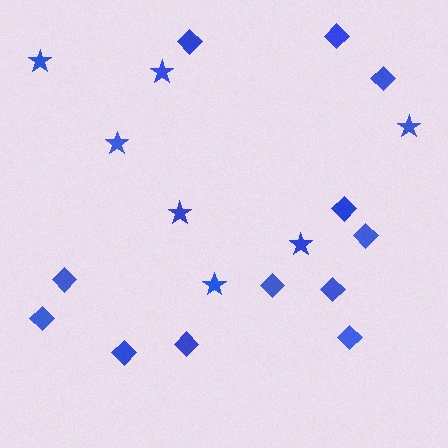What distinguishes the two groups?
There are 2 groups: one group of diamonds (12) and one group of stars (7).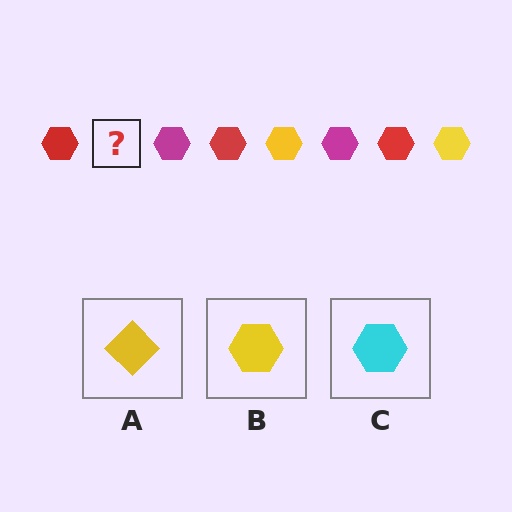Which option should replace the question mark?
Option B.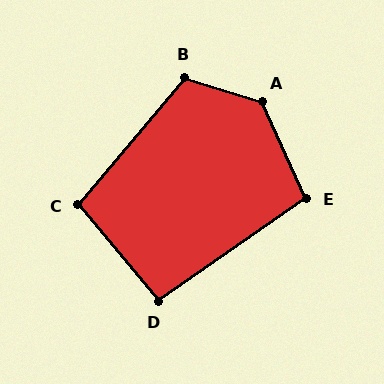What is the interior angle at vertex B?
Approximately 113 degrees (obtuse).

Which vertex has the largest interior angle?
A, at approximately 132 degrees.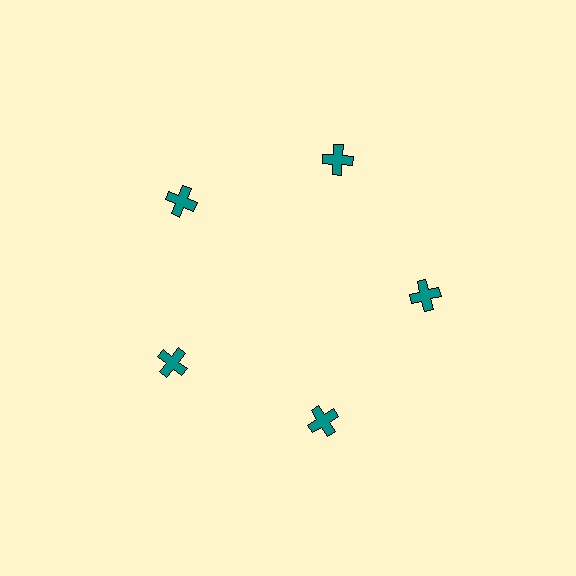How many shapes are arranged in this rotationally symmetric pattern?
There are 5 shapes, arranged in 5 groups of 1.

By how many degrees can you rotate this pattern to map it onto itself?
The pattern maps onto itself every 72 degrees of rotation.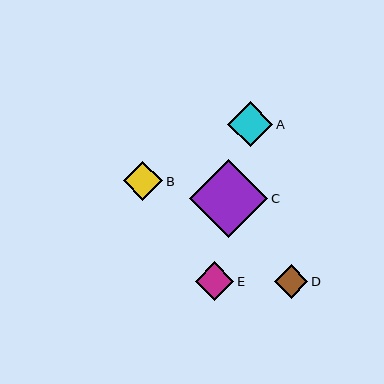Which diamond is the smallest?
Diamond D is the smallest with a size of approximately 34 pixels.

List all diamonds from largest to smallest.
From largest to smallest: C, A, B, E, D.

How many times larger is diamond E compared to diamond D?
Diamond E is approximately 1.2 times the size of diamond D.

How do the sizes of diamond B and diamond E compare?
Diamond B and diamond E are approximately the same size.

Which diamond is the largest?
Diamond C is the largest with a size of approximately 78 pixels.